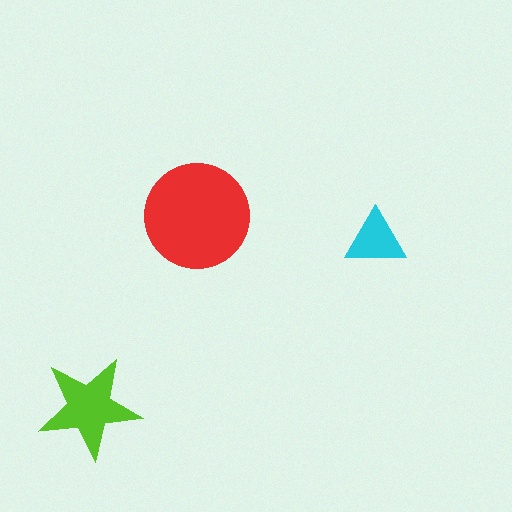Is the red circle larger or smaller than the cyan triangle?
Larger.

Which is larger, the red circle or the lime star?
The red circle.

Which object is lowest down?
The lime star is bottommost.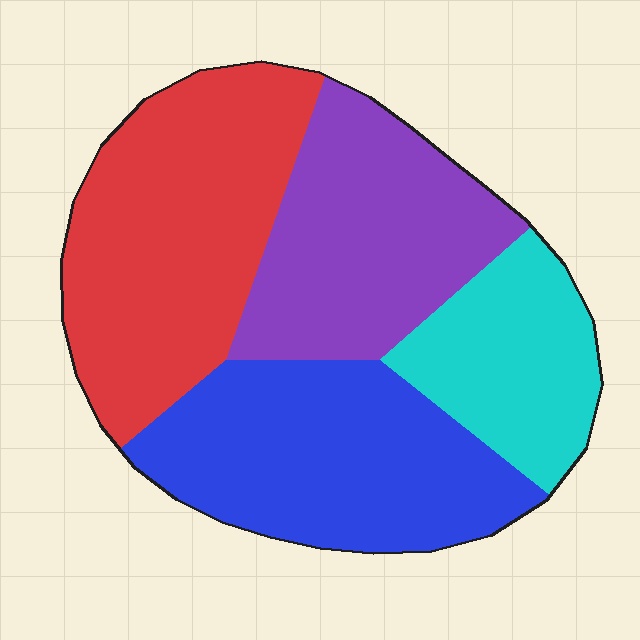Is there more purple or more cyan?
Purple.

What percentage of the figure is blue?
Blue takes up about one quarter (1/4) of the figure.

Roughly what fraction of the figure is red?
Red takes up about one third (1/3) of the figure.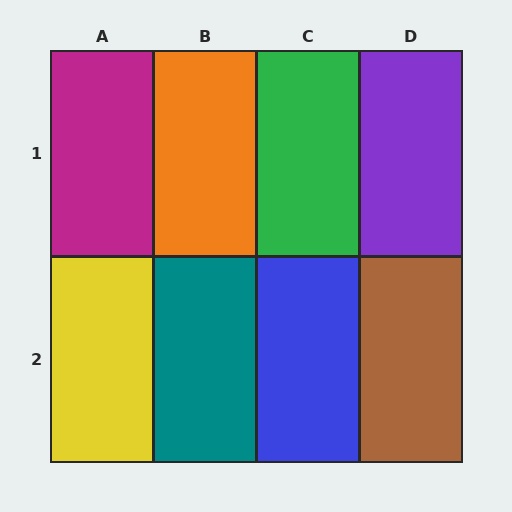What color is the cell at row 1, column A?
Magenta.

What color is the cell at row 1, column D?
Purple.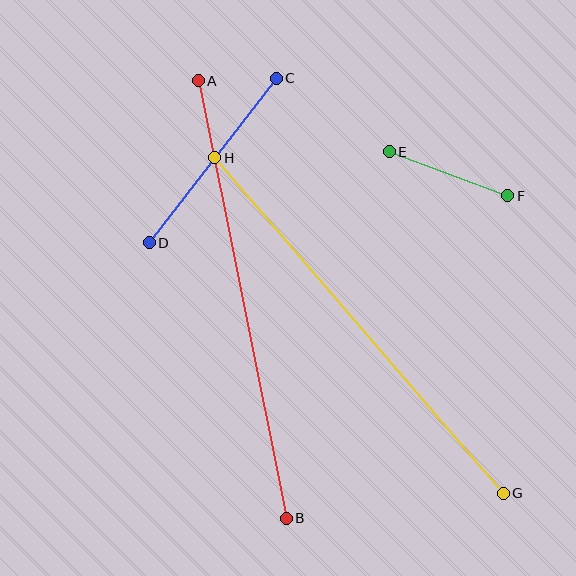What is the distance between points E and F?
The distance is approximately 126 pixels.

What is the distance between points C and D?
The distance is approximately 208 pixels.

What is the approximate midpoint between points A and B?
The midpoint is at approximately (242, 300) pixels.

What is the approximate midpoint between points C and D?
The midpoint is at approximately (213, 160) pixels.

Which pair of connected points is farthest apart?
Points A and B are farthest apart.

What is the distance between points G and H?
The distance is approximately 442 pixels.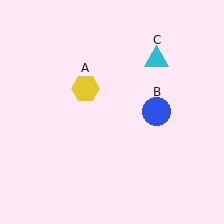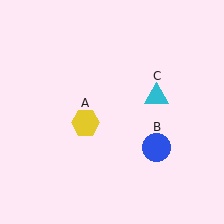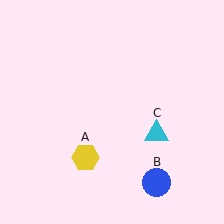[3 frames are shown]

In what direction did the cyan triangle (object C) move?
The cyan triangle (object C) moved down.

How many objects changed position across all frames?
3 objects changed position: yellow hexagon (object A), blue circle (object B), cyan triangle (object C).